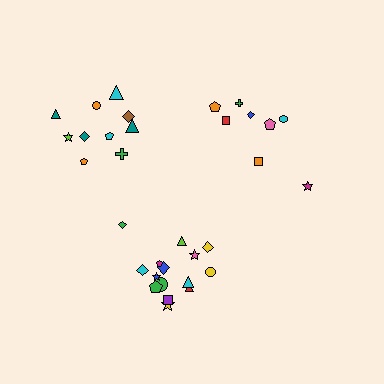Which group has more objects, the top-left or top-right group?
The top-left group.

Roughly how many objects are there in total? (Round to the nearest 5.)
Roughly 35 objects in total.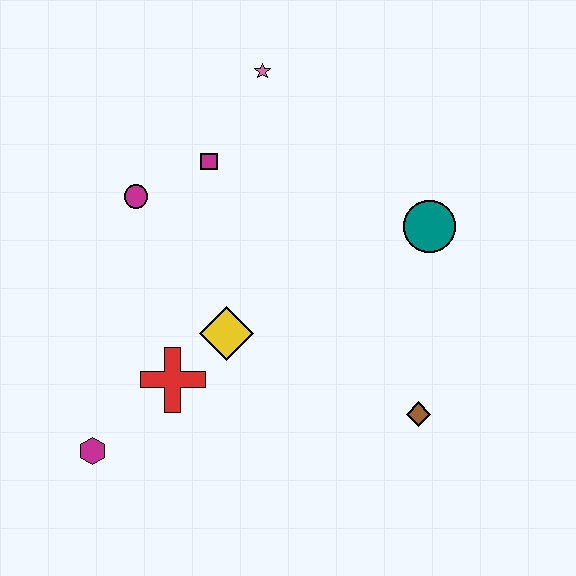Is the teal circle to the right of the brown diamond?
Yes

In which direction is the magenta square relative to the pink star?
The magenta square is below the pink star.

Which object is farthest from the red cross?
The pink star is farthest from the red cross.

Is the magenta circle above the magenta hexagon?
Yes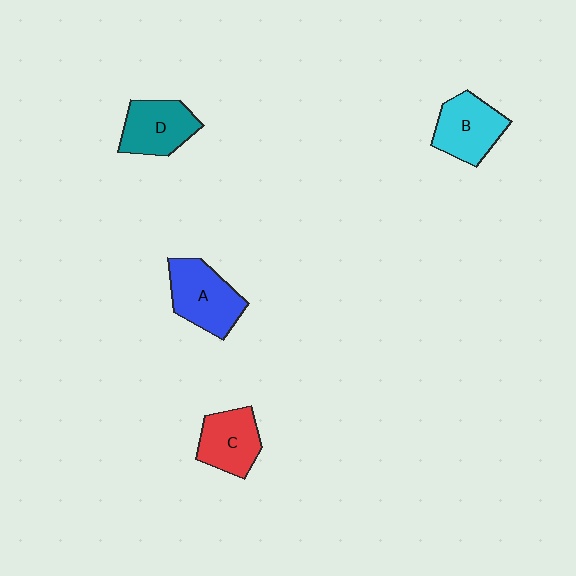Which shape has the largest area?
Shape A (blue).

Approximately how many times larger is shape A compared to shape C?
Approximately 1.2 times.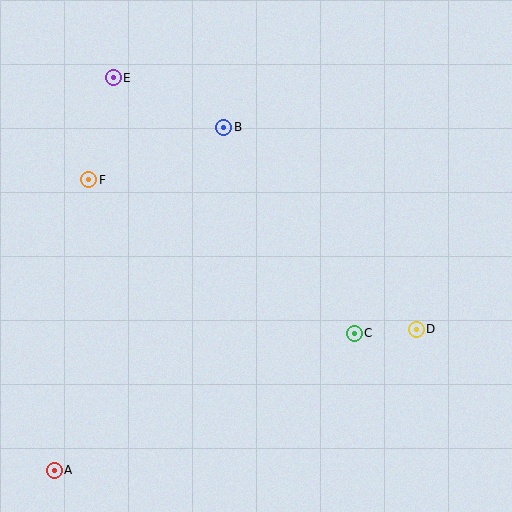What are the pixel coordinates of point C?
Point C is at (354, 333).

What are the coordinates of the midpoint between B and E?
The midpoint between B and E is at (169, 102).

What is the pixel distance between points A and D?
The distance between A and D is 389 pixels.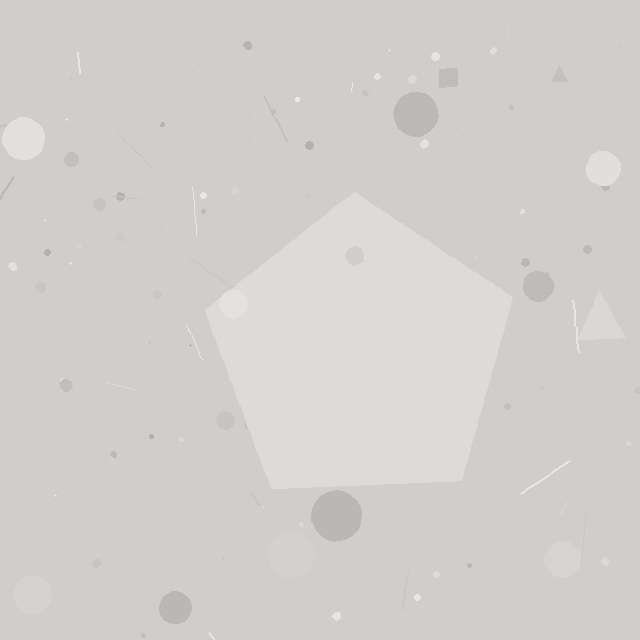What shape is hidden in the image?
A pentagon is hidden in the image.